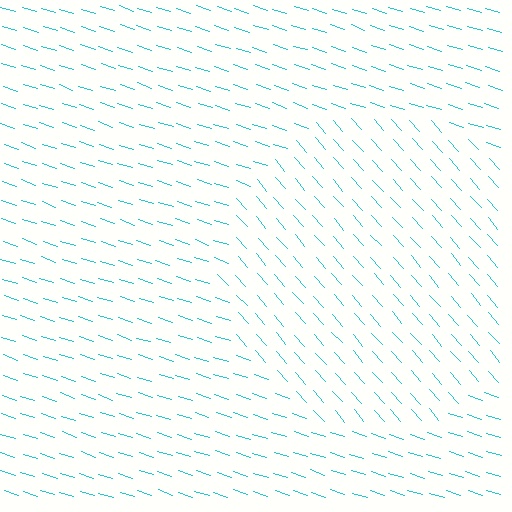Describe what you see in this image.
The image is filled with small cyan line segments. A circle region in the image has lines oriented differently from the surrounding lines, creating a visible texture boundary.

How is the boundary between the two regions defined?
The boundary is defined purely by a change in line orientation (approximately 30 degrees difference). All lines are the same color and thickness.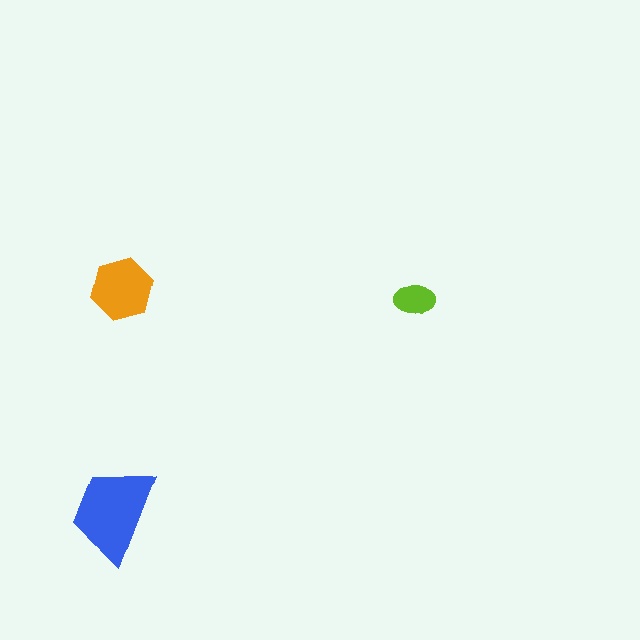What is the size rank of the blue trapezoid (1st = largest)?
1st.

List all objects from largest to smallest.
The blue trapezoid, the orange hexagon, the lime ellipse.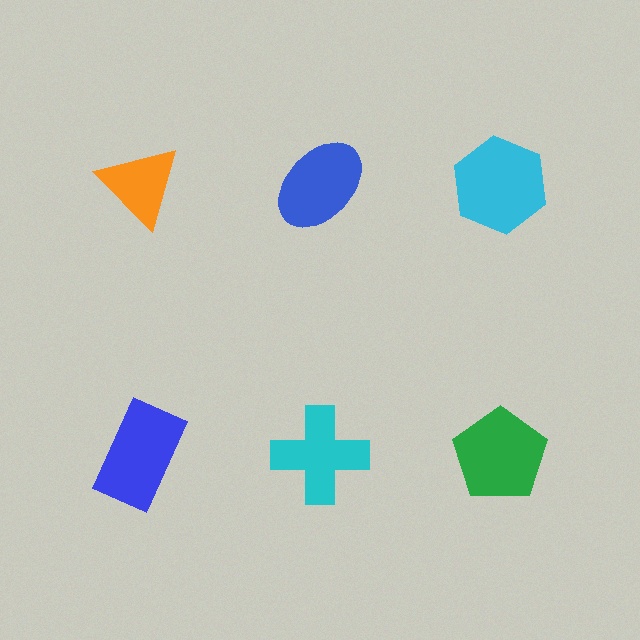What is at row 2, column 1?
A blue rectangle.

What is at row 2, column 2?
A cyan cross.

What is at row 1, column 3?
A cyan hexagon.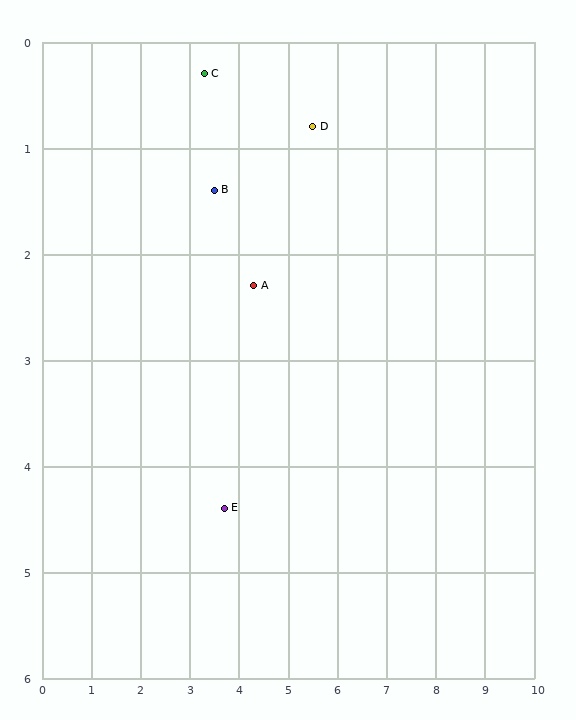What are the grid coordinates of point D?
Point D is at approximately (5.5, 0.8).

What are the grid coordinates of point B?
Point B is at approximately (3.5, 1.4).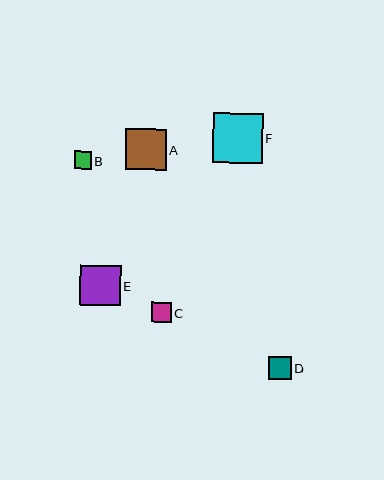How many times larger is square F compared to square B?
Square F is approximately 2.9 times the size of square B.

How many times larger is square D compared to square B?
Square D is approximately 1.3 times the size of square B.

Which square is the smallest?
Square B is the smallest with a size of approximately 17 pixels.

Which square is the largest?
Square F is the largest with a size of approximately 50 pixels.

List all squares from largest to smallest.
From largest to smallest: F, A, E, D, C, B.